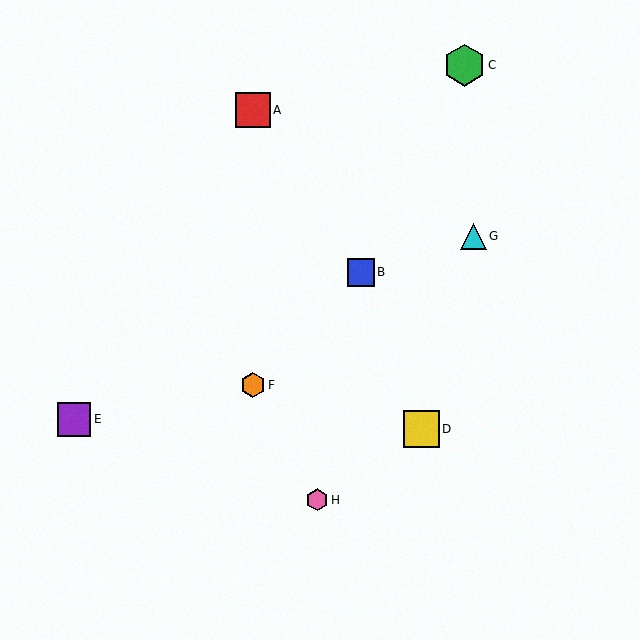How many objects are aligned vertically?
2 objects (A, F) are aligned vertically.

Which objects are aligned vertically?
Objects A, F are aligned vertically.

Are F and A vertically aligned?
Yes, both are at x≈253.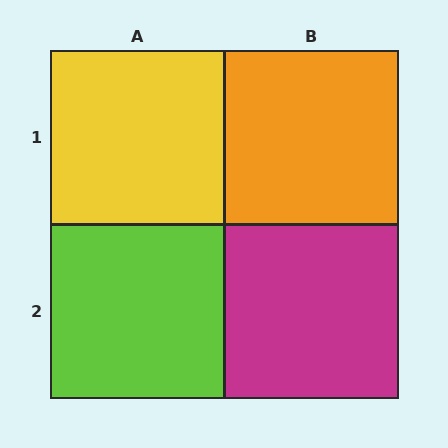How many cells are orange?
1 cell is orange.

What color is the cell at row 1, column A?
Yellow.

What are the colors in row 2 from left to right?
Lime, magenta.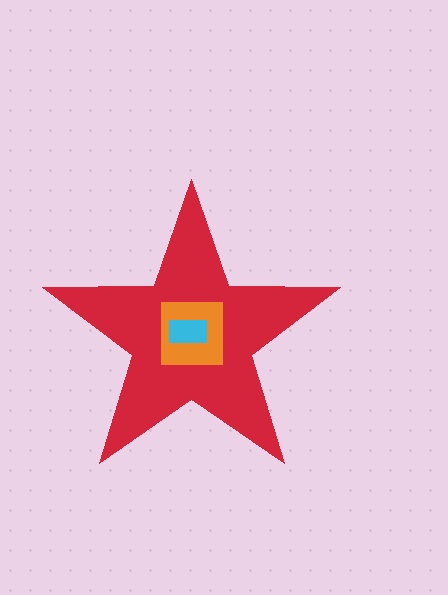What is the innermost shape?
The cyan rectangle.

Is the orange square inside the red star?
Yes.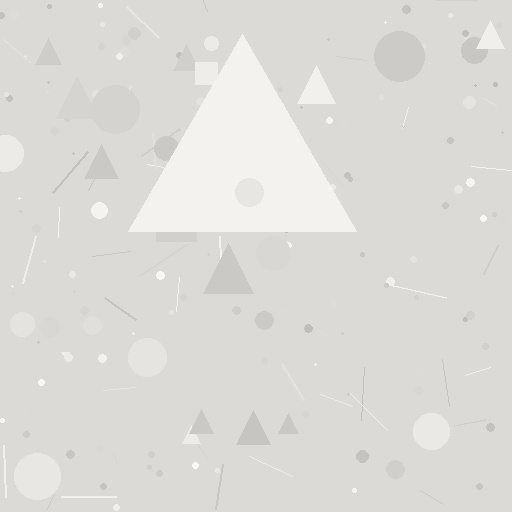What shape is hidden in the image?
A triangle is hidden in the image.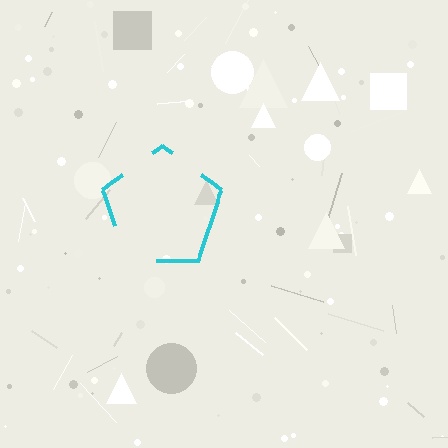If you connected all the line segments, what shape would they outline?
They would outline a pentagon.